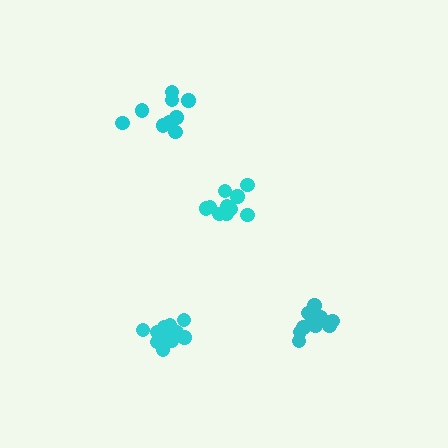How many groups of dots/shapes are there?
There are 4 groups.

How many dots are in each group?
Group 1: 14 dots, Group 2: 12 dots, Group 3: 10 dots, Group 4: 10 dots (46 total).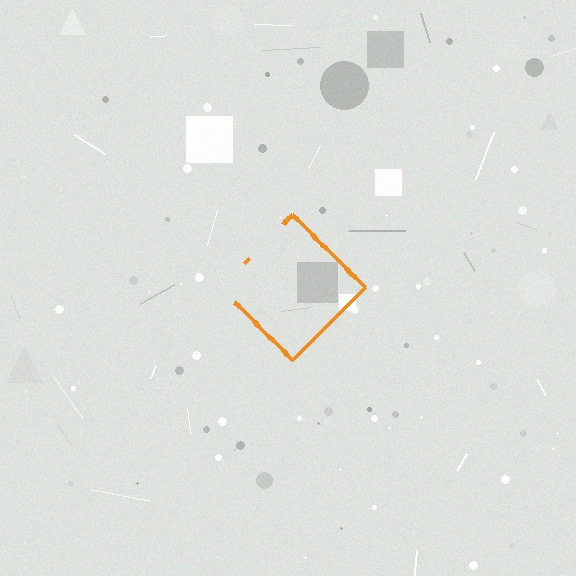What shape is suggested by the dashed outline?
The dashed outline suggests a diamond.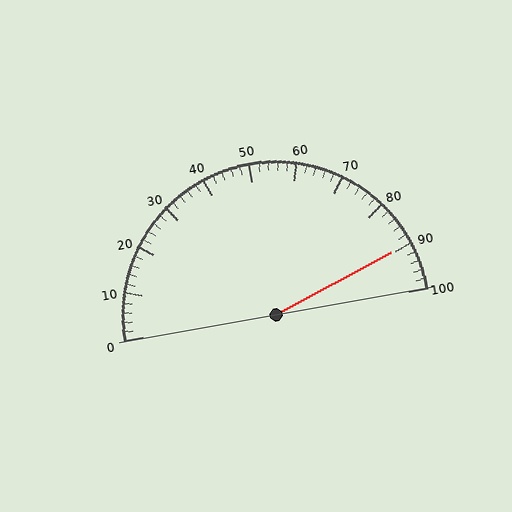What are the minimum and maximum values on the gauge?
The gauge ranges from 0 to 100.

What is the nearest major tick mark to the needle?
The nearest major tick mark is 90.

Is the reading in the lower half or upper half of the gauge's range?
The reading is in the upper half of the range (0 to 100).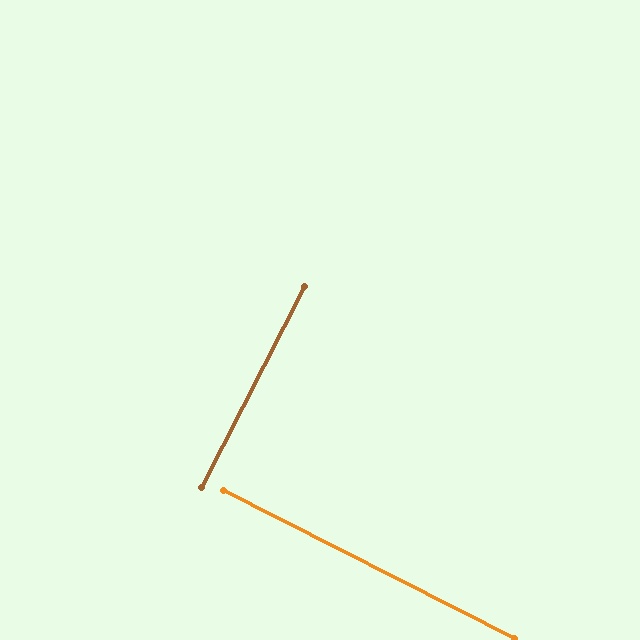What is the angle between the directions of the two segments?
Approximately 90 degrees.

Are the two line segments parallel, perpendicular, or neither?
Perpendicular — they meet at approximately 90°.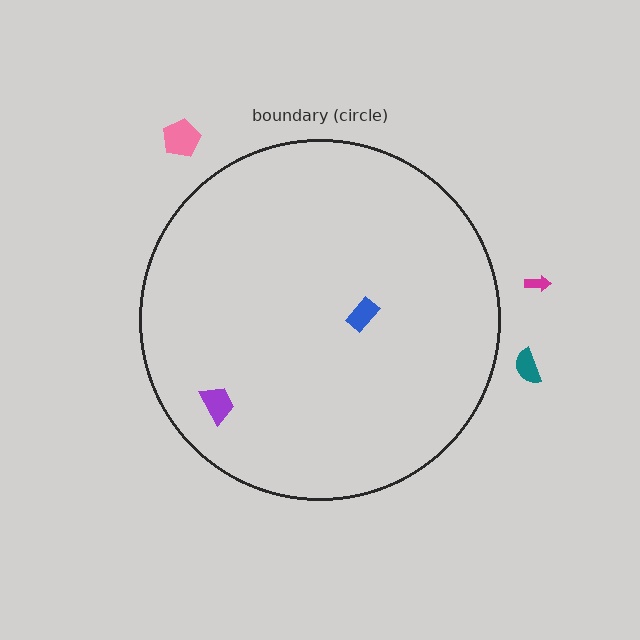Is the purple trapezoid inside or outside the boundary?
Inside.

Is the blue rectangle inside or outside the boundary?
Inside.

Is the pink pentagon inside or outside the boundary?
Outside.